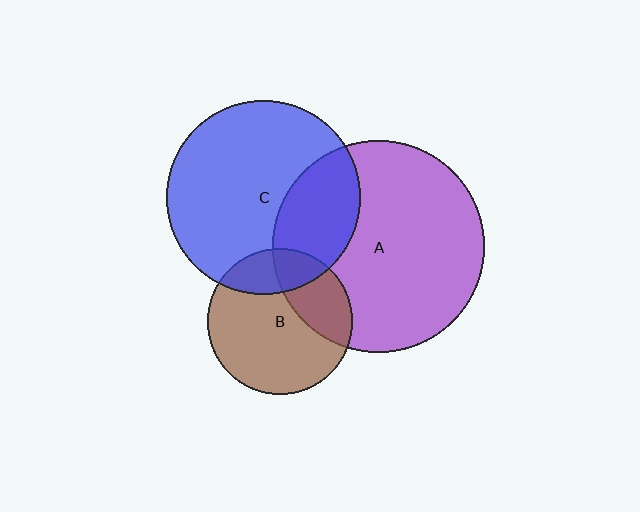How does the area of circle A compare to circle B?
Approximately 2.1 times.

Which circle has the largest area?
Circle A (purple).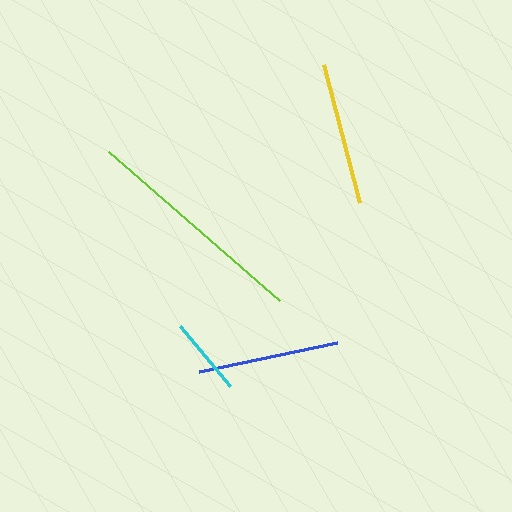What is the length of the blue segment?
The blue segment is approximately 140 pixels long.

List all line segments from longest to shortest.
From longest to shortest: lime, yellow, blue, cyan.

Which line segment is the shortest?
The cyan line is the shortest at approximately 79 pixels.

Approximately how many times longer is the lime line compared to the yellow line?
The lime line is approximately 1.6 times the length of the yellow line.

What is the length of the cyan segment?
The cyan segment is approximately 79 pixels long.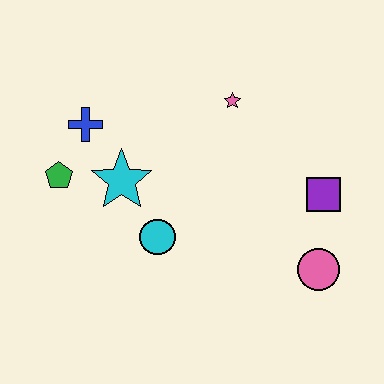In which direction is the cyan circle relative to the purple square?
The cyan circle is to the left of the purple square.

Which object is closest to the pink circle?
The purple square is closest to the pink circle.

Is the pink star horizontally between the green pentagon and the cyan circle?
No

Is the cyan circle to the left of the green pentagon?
No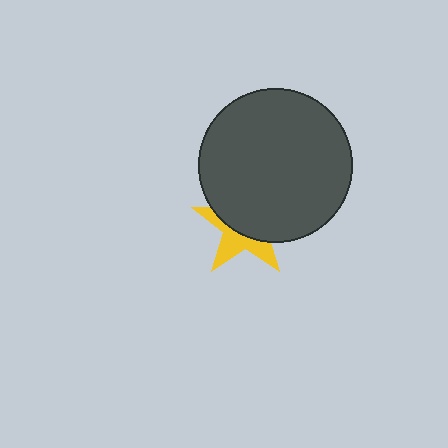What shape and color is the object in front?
The object in front is a dark gray circle.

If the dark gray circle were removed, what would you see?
You would see the complete yellow star.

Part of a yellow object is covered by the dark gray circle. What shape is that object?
It is a star.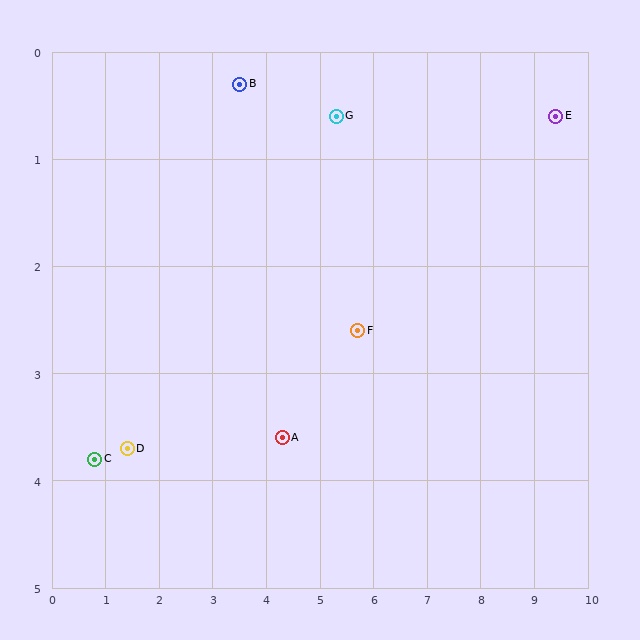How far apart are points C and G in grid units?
Points C and G are about 5.5 grid units apart.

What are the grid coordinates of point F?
Point F is at approximately (5.7, 2.6).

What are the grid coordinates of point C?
Point C is at approximately (0.8, 3.8).